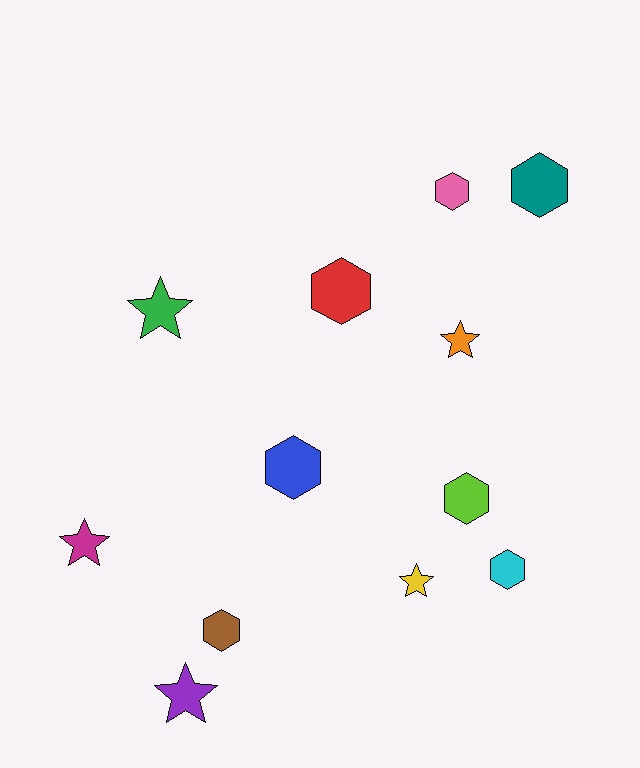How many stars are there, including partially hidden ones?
There are 5 stars.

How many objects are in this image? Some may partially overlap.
There are 12 objects.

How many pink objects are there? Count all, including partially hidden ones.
There is 1 pink object.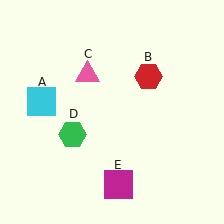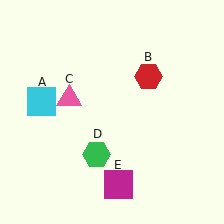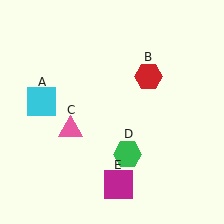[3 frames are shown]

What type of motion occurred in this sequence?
The pink triangle (object C), green hexagon (object D) rotated counterclockwise around the center of the scene.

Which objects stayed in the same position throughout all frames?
Cyan square (object A) and red hexagon (object B) and magenta square (object E) remained stationary.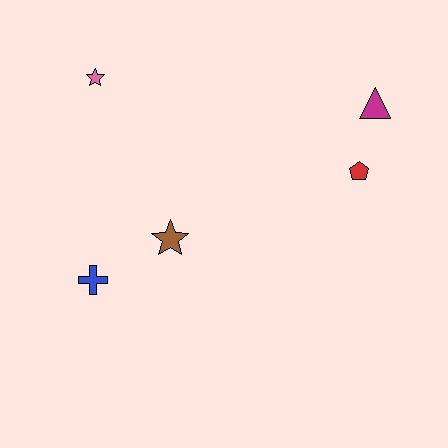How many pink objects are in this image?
There is 1 pink object.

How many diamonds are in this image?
There are no diamonds.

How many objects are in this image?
There are 5 objects.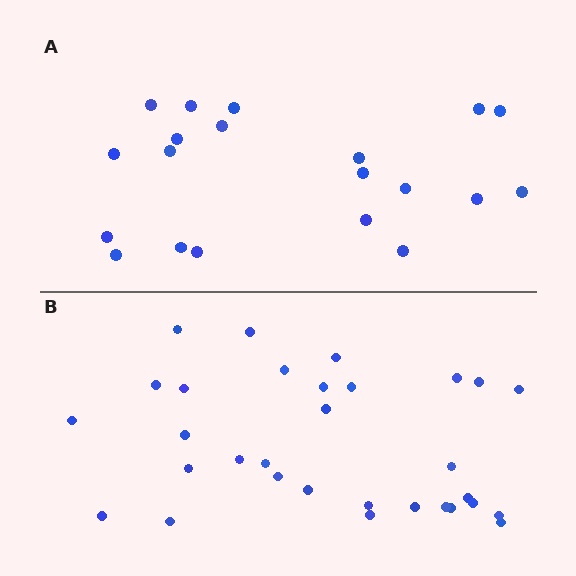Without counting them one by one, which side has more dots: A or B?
Region B (the bottom region) has more dots.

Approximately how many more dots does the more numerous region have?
Region B has roughly 12 or so more dots than region A.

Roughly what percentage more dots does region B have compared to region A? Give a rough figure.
About 55% more.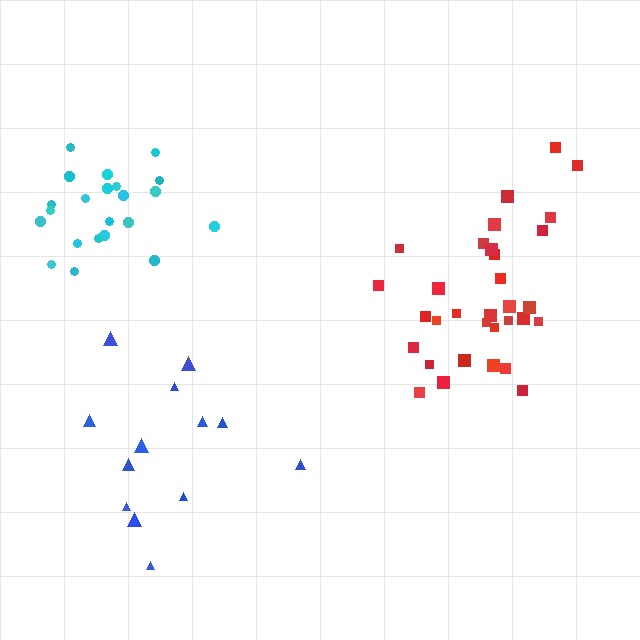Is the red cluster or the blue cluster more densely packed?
Red.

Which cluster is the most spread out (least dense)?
Blue.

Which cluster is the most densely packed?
Red.